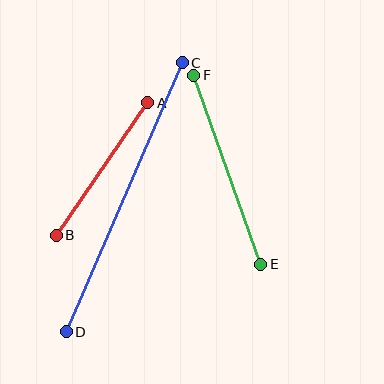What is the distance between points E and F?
The distance is approximately 201 pixels.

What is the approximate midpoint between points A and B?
The midpoint is at approximately (102, 169) pixels.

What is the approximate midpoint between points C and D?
The midpoint is at approximately (124, 197) pixels.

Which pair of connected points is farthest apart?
Points C and D are farthest apart.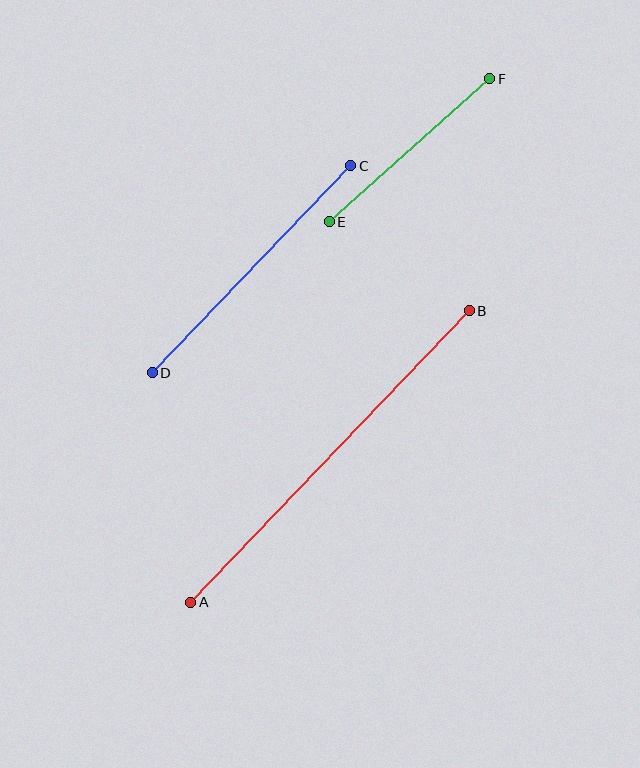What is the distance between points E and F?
The distance is approximately 215 pixels.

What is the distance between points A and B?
The distance is approximately 403 pixels.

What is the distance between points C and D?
The distance is approximately 287 pixels.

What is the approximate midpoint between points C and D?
The midpoint is at approximately (252, 269) pixels.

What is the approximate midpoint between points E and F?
The midpoint is at approximately (409, 150) pixels.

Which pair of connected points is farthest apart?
Points A and B are farthest apart.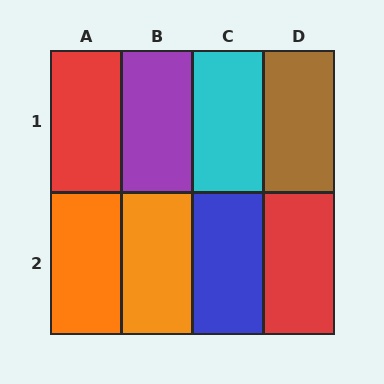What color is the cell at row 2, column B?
Orange.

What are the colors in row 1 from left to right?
Red, purple, cyan, brown.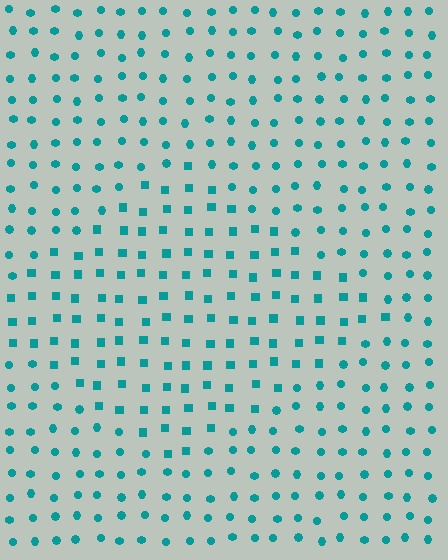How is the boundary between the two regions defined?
The boundary is defined by a change in element shape: squares inside vs. circles outside. All elements share the same color and spacing.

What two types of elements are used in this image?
The image uses squares inside the diamond region and circles outside it.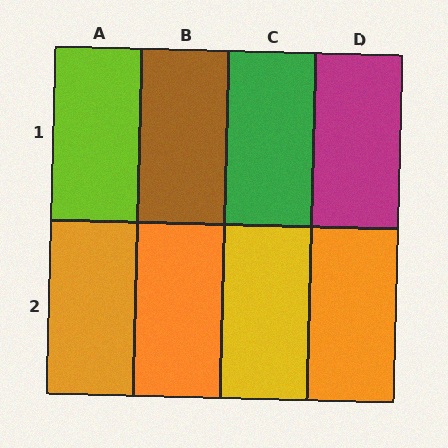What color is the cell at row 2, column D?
Orange.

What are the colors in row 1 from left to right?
Lime, brown, green, magenta.